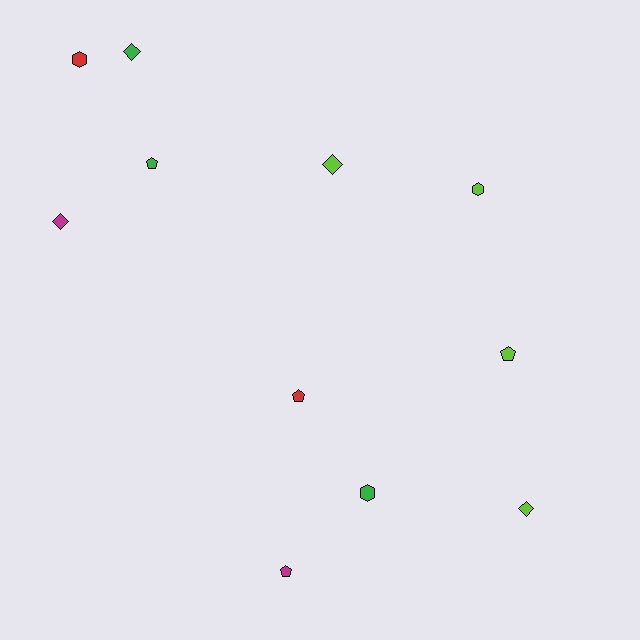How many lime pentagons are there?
There is 1 lime pentagon.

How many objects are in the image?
There are 11 objects.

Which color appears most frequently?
Lime, with 4 objects.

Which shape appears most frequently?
Pentagon, with 4 objects.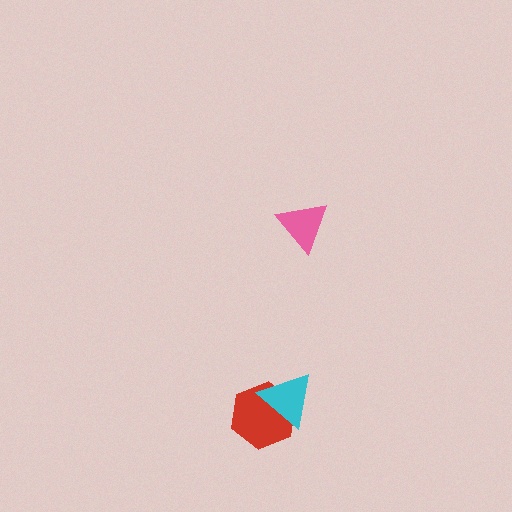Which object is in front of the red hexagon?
The cyan triangle is in front of the red hexagon.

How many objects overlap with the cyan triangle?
1 object overlaps with the cyan triangle.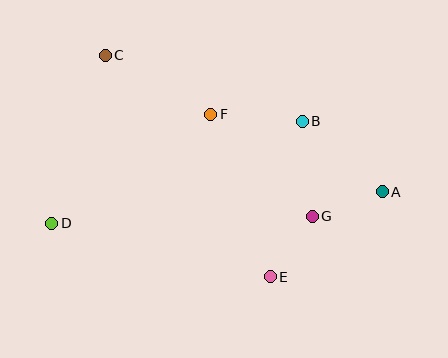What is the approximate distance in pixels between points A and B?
The distance between A and B is approximately 107 pixels.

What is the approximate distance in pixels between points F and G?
The distance between F and G is approximately 144 pixels.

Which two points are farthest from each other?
Points A and D are farthest from each other.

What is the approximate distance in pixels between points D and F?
The distance between D and F is approximately 193 pixels.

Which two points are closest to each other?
Points E and G are closest to each other.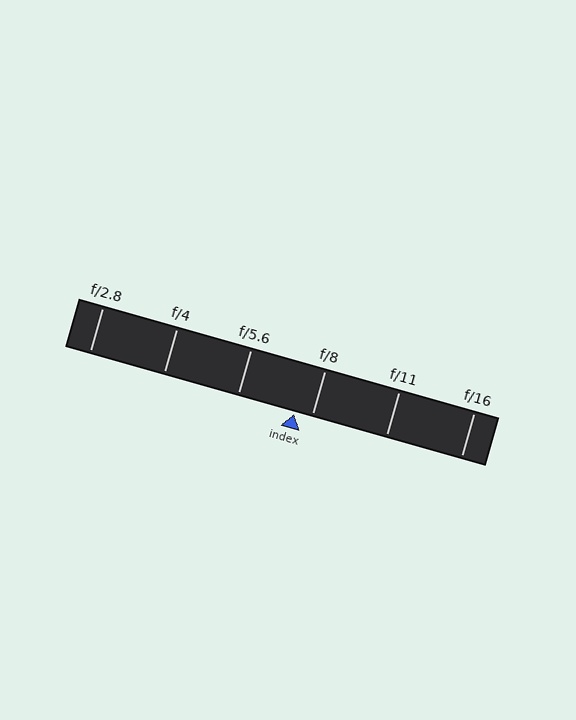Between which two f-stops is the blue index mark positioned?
The index mark is between f/5.6 and f/8.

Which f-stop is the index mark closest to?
The index mark is closest to f/8.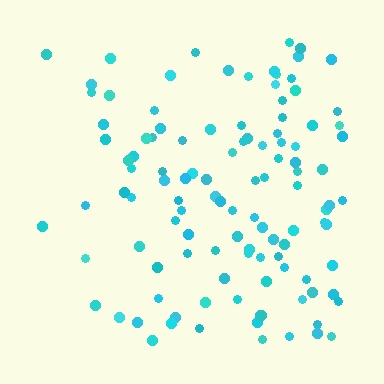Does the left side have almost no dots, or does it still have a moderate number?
Still a moderate number, just noticeably fewer than the right.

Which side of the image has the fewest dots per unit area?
The left.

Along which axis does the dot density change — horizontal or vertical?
Horizontal.